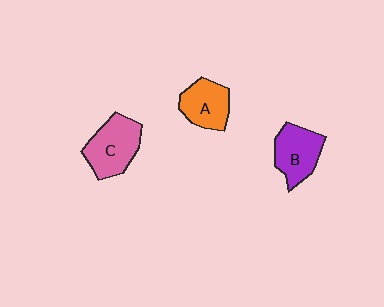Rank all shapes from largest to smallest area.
From largest to smallest: C (pink), B (purple), A (orange).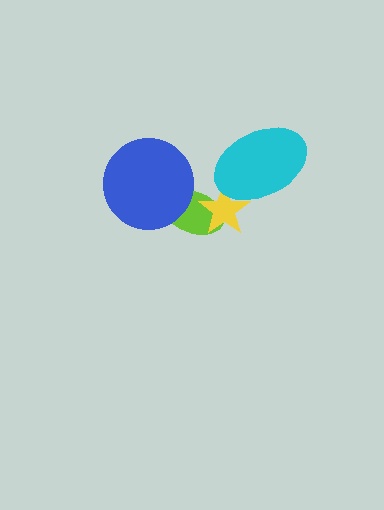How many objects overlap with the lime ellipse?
2 objects overlap with the lime ellipse.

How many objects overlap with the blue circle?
1 object overlaps with the blue circle.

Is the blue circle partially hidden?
No, no other shape covers it.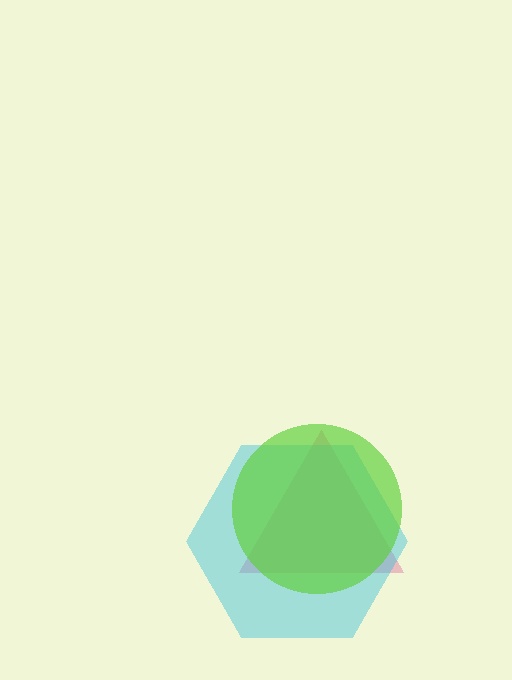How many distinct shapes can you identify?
There are 3 distinct shapes: a pink triangle, a cyan hexagon, a lime circle.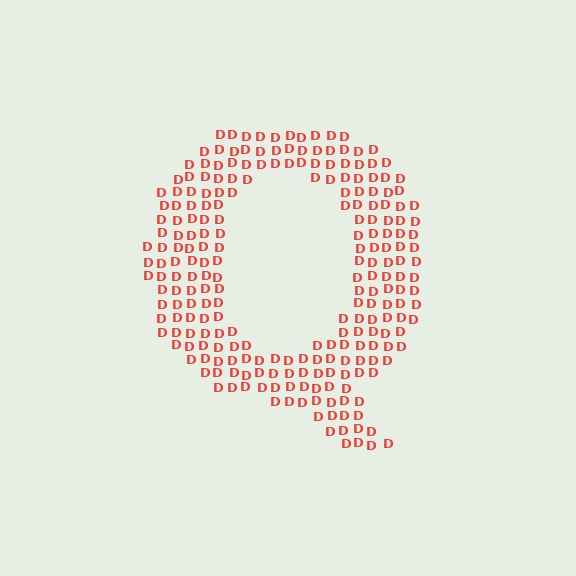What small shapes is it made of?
It is made of small letter D's.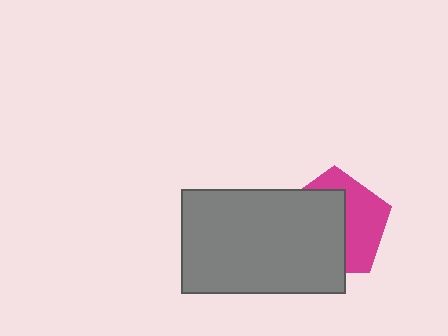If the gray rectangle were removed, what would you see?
You would see the complete magenta pentagon.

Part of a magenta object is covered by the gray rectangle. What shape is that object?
It is a pentagon.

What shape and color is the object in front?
The object in front is a gray rectangle.